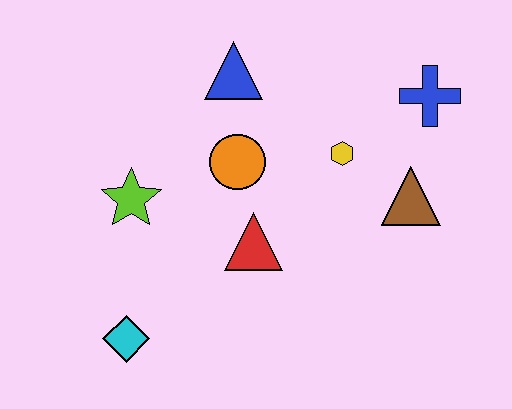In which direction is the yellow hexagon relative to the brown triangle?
The yellow hexagon is to the left of the brown triangle.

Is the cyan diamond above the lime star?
No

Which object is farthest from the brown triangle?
The cyan diamond is farthest from the brown triangle.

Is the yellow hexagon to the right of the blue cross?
No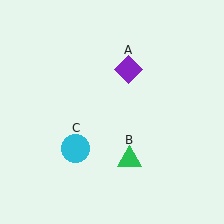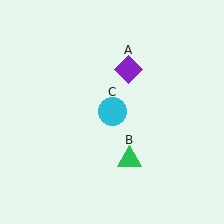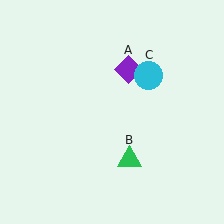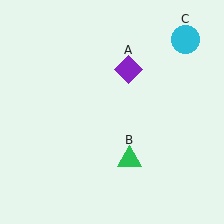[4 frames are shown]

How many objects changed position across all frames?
1 object changed position: cyan circle (object C).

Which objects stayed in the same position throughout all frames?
Purple diamond (object A) and green triangle (object B) remained stationary.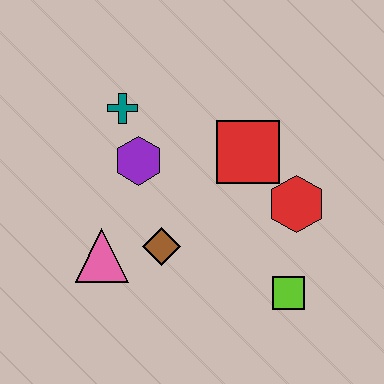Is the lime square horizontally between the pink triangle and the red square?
No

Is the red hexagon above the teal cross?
No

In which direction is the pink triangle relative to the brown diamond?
The pink triangle is to the left of the brown diamond.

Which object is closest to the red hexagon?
The red square is closest to the red hexagon.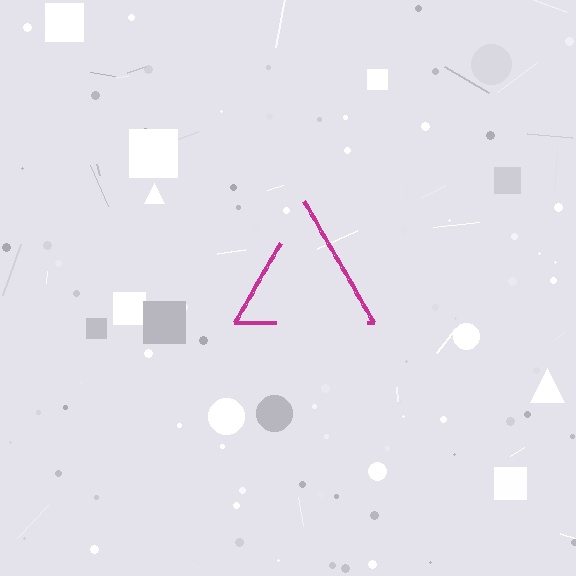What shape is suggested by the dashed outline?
The dashed outline suggests a triangle.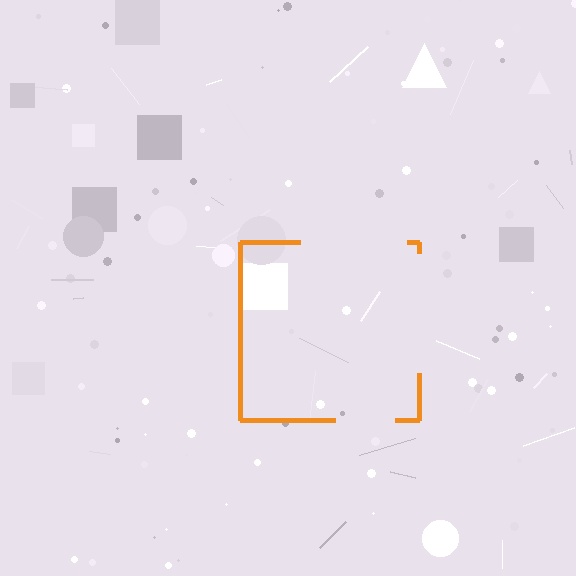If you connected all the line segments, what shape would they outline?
They would outline a square.